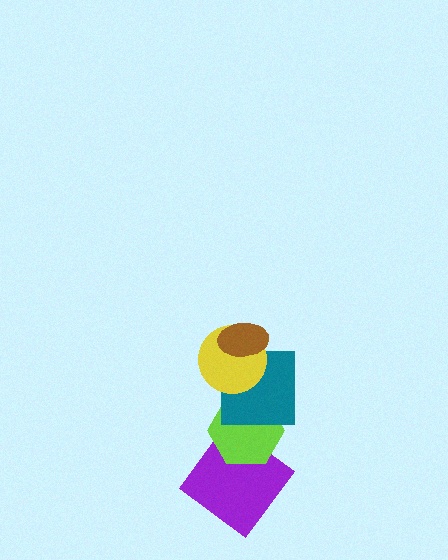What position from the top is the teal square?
The teal square is 3rd from the top.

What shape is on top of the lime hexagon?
The teal square is on top of the lime hexagon.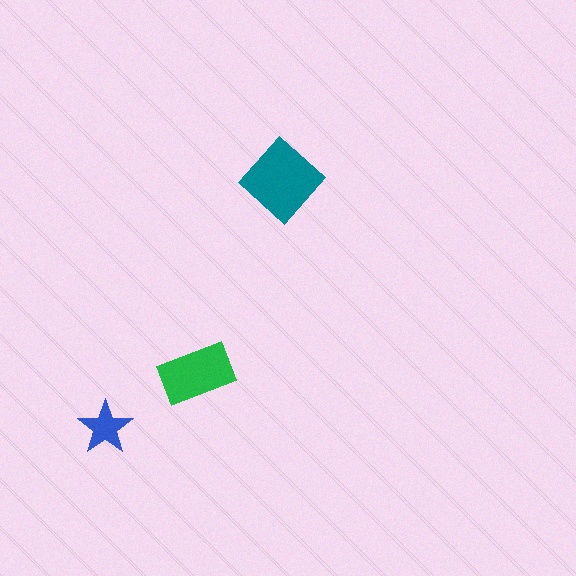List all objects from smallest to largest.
The blue star, the green rectangle, the teal diamond.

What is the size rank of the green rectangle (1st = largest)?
2nd.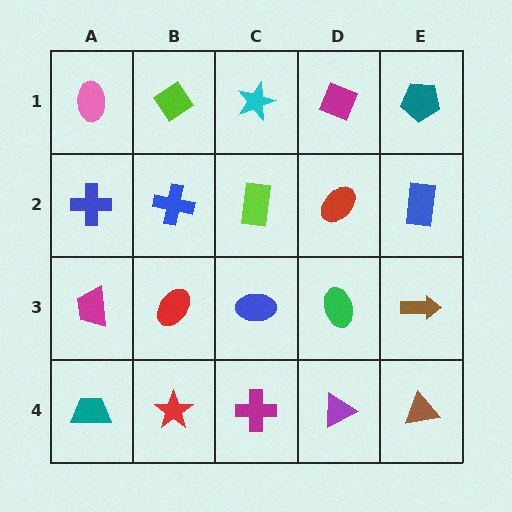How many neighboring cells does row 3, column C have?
4.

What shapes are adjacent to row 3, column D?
A red ellipse (row 2, column D), a purple triangle (row 4, column D), a blue ellipse (row 3, column C), a brown arrow (row 3, column E).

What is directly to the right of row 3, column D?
A brown arrow.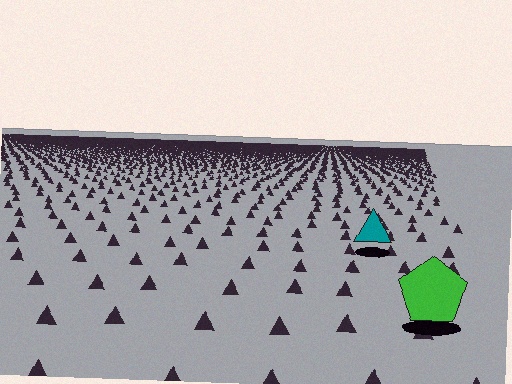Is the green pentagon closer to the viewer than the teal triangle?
Yes. The green pentagon is closer — you can tell from the texture gradient: the ground texture is coarser near it.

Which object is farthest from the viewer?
The teal triangle is farthest from the viewer. It appears smaller and the ground texture around it is denser.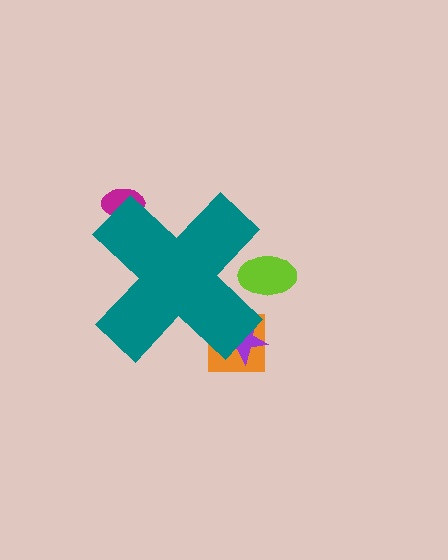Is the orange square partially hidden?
Yes, the orange square is partially hidden behind the teal cross.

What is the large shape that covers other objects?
A teal cross.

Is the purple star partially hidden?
Yes, the purple star is partially hidden behind the teal cross.